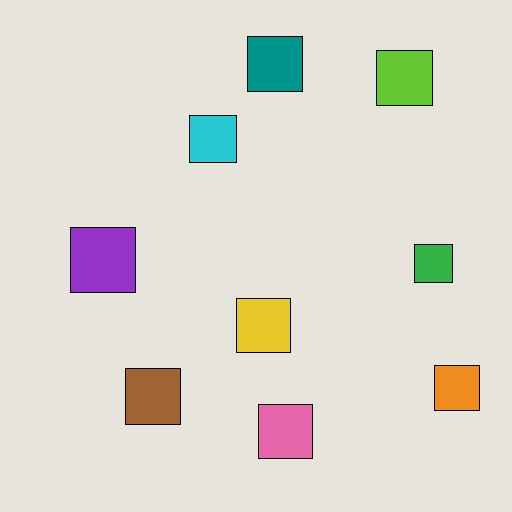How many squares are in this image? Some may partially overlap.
There are 9 squares.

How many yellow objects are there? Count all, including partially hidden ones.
There is 1 yellow object.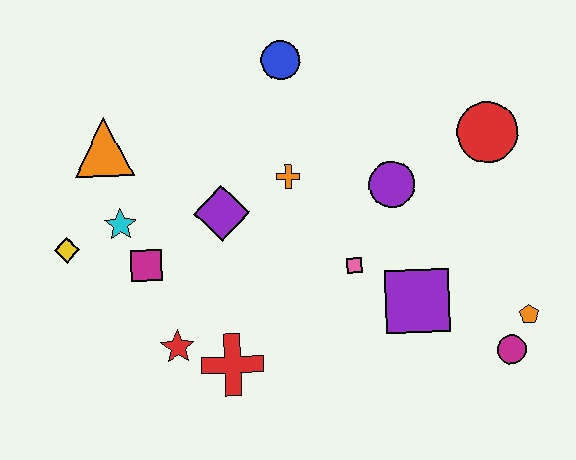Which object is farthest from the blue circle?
The magenta circle is farthest from the blue circle.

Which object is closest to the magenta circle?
The orange pentagon is closest to the magenta circle.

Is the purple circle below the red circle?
Yes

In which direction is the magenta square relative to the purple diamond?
The magenta square is to the left of the purple diamond.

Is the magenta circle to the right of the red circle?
Yes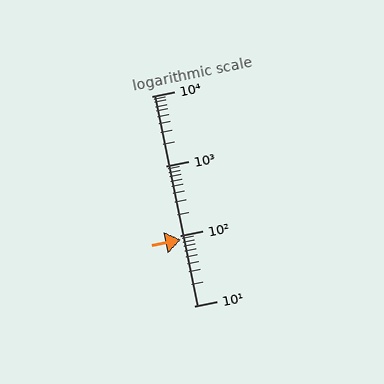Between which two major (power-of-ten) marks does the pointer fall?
The pointer is between 10 and 100.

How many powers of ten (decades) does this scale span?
The scale spans 3 decades, from 10 to 10000.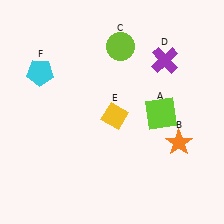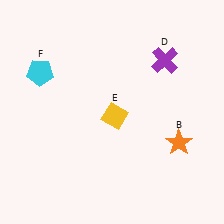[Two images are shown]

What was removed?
The lime square (A), the lime circle (C) were removed in Image 2.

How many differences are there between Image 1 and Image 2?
There are 2 differences between the two images.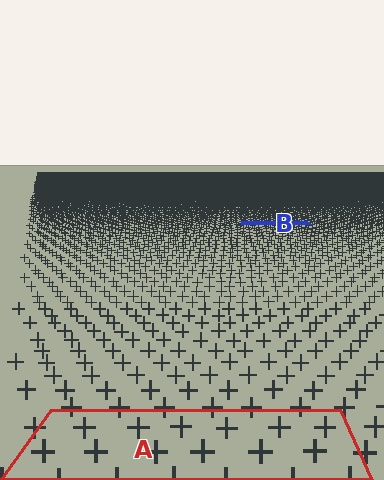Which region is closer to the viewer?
Region A is closer. The texture elements there are larger and more spread out.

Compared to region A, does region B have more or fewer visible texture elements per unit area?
Region B has more texture elements per unit area — they are packed more densely because it is farther away.